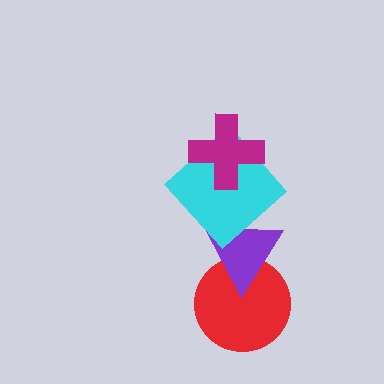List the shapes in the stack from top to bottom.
From top to bottom: the magenta cross, the cyan diamond, the purple triangle, the red circle.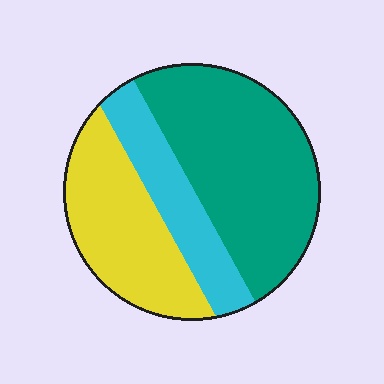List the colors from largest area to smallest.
From largest to smallest: teal, yellow, cyan.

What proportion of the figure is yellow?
Yellow covers around 30% of the figure.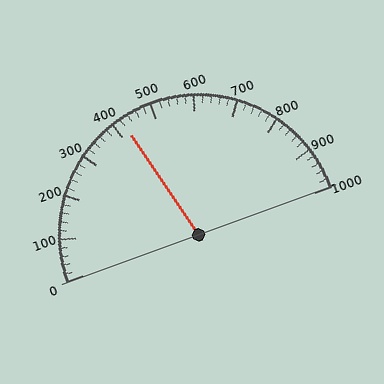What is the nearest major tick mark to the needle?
The nearest major tick mark is 400.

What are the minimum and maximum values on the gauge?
The gauge ranges from 0 to 1000.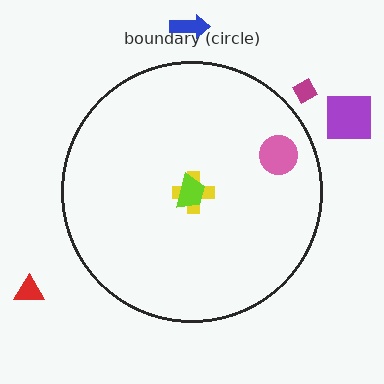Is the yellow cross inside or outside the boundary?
Inside.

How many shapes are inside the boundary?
3 inside, 4 outside.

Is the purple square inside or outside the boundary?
Outside.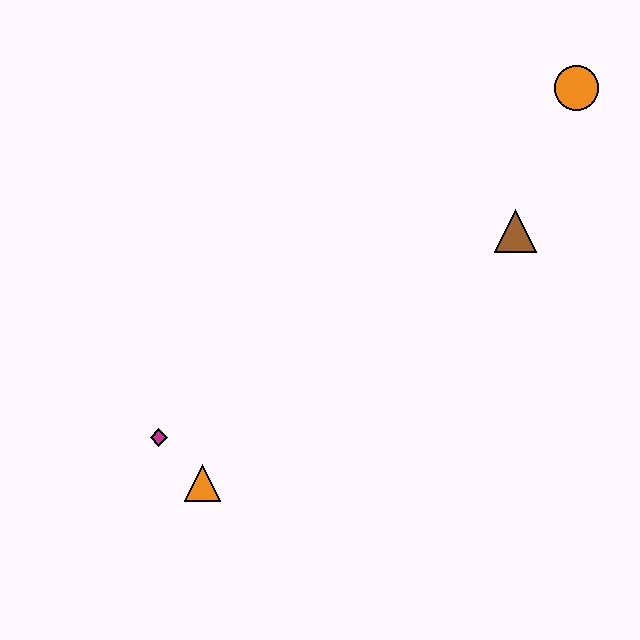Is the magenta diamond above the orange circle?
No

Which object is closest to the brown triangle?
The orange circle is closest to the brown triangle.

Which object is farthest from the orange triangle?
The orange circle is farthest from the orange triangle.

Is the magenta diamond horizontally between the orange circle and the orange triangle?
No